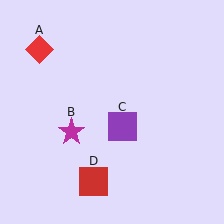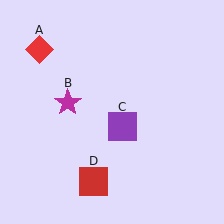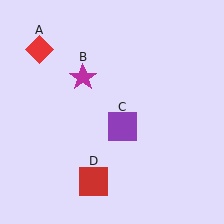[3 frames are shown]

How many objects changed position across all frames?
1 object changed position: magenta star (object B).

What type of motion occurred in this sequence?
The magenta star (object B) rotated clockwise around the center of the scene.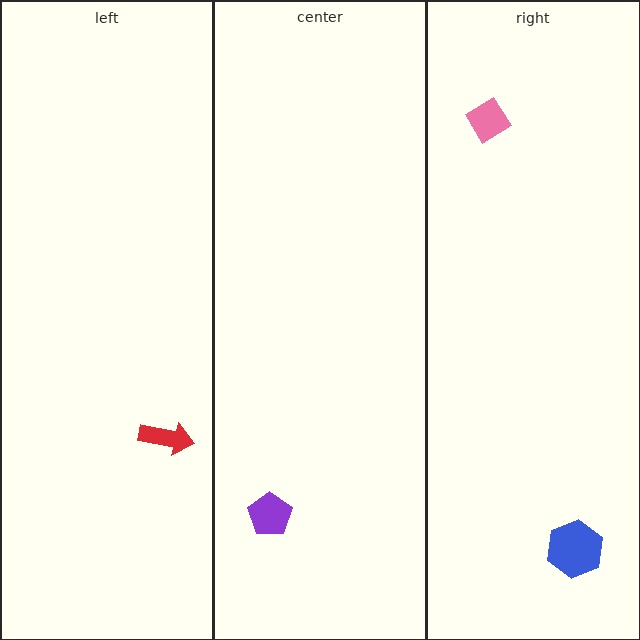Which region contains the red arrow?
The left region.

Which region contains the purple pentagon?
The center region.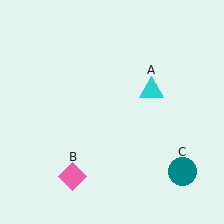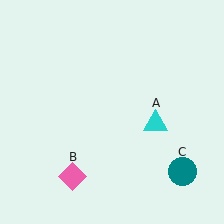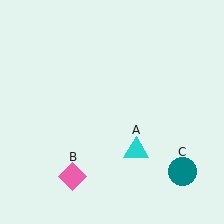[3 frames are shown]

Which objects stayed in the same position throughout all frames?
Pink diamond (object B) and teal circle (object C) remained stationary.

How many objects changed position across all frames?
1 object changed position: cyan triangle (object A).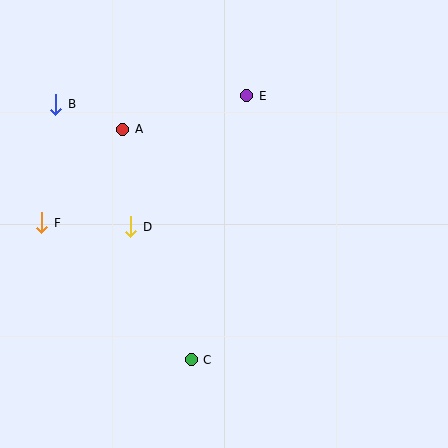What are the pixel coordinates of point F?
Point F is at (42, 223).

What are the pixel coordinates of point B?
Point B is at (56, 104).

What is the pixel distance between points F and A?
The distance between F and A is 124 pixels.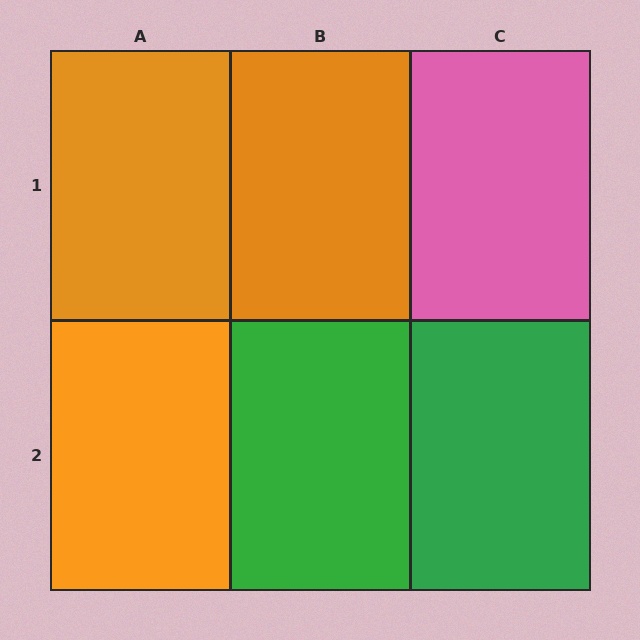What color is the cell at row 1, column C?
Pink.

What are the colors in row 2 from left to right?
Orange, green, green.